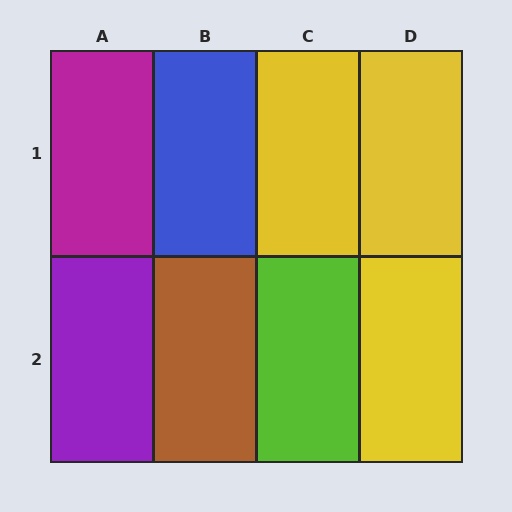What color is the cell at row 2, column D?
Yellow.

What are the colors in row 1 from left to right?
Magenta, blue, yellow, yellow.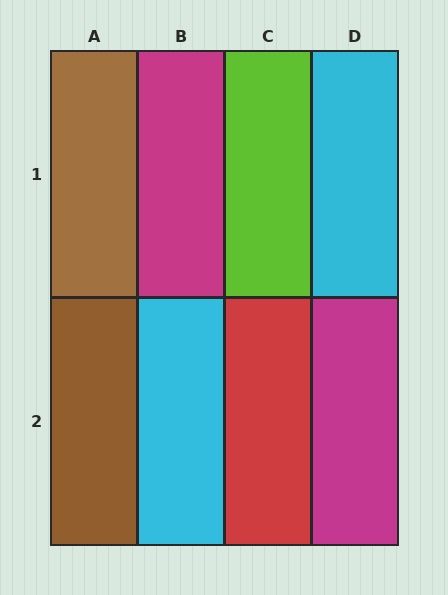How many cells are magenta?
2 cells are magenta.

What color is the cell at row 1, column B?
Magenta.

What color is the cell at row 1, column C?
Lime.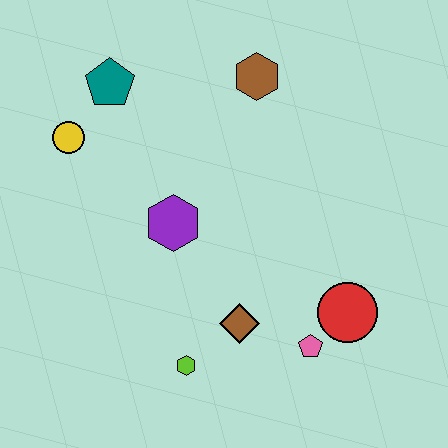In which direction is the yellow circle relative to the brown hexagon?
The yellow circle is to the left of the brown hexagon.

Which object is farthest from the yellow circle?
The red circle is farthest from the yellow circle.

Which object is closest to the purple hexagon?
The brown diamond is closest to the purple hexagon.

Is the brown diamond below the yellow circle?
Yes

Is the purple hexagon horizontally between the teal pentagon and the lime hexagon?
Yes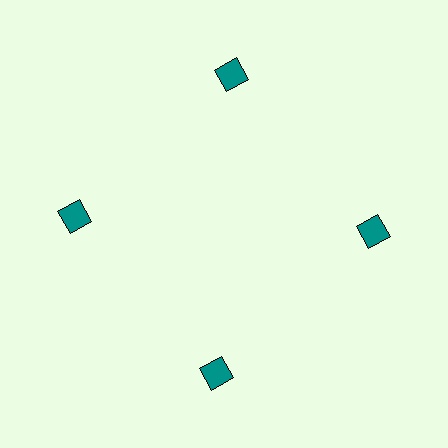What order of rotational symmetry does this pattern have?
This pattern has 4-fold rotational symmetry.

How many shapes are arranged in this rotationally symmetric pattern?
There are 4 shapes, arranged in 4 groups of 1.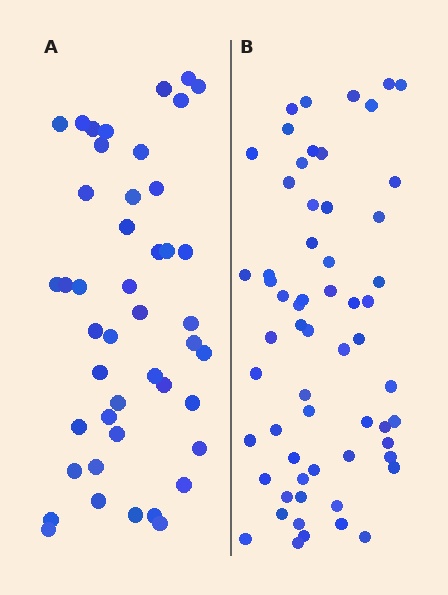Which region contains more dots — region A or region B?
Region B (the right region) has more dots.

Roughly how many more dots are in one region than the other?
Region B has approximately 15 more dots than region A.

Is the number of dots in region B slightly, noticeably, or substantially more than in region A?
Region B has noticeably more, but not dramatically so. The ratio is roughly 1.3 to 1.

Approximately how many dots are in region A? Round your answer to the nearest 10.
About 40 dots. (The exact count is 45, which rounds to 40.)